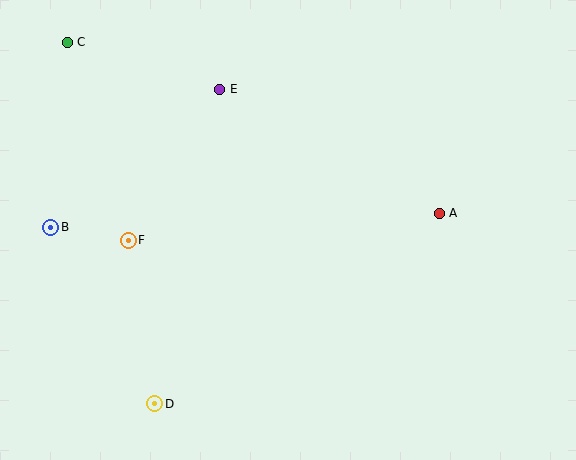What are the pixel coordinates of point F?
Point F is at (128, 240).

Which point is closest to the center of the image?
Point A at (439, 213) is closest to the center.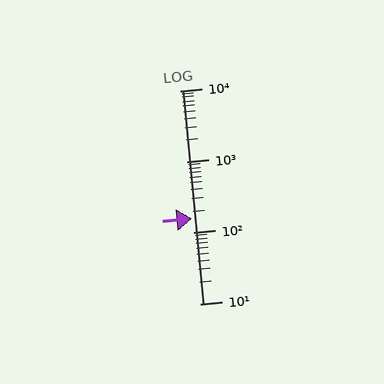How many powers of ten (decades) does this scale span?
The scale spans 3 decades, from 10 to 10000.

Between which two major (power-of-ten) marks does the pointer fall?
The pointer is between 100 and 1000.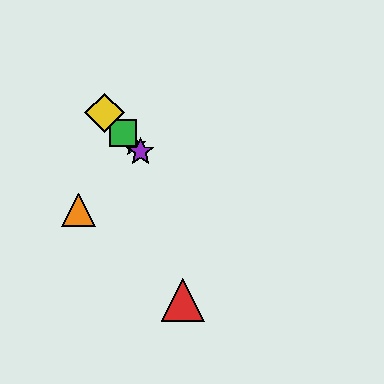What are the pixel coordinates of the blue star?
The blue star is at (135, 145).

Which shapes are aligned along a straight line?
The blue star, the green square, the yellow diamond, the purple star are aligned along a straight line.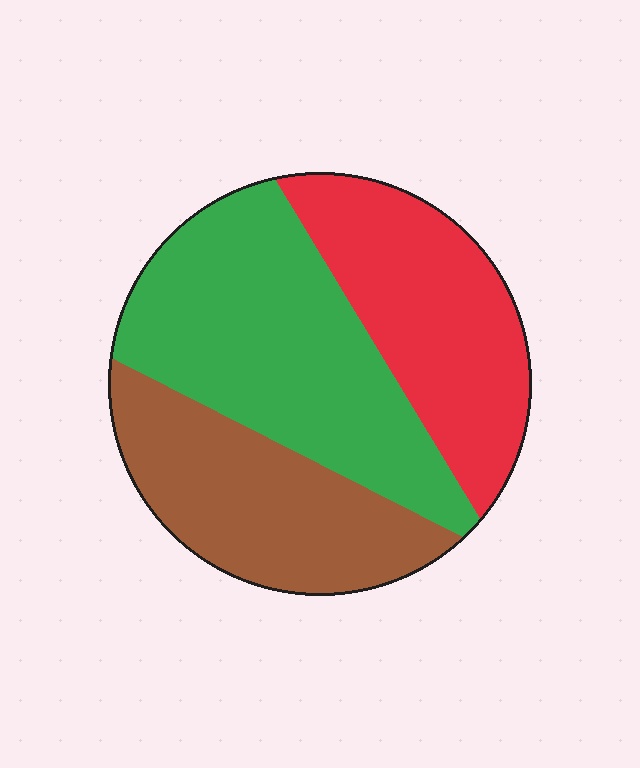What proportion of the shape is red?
Red covers around 30% of the shape.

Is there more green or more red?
Green.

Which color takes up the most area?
Green, at roughly 40%.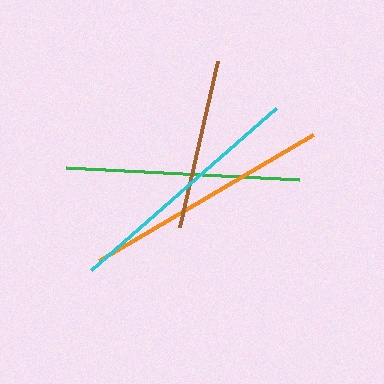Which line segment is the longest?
The orange line is the longest at approximately 248 pixels.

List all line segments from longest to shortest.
From longest to shortest: orange, cyan, green, brown.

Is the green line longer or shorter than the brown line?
The green line is longer than the brown line.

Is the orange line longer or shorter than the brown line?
The orange line is longer than the brown line.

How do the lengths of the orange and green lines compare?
The orange and green lines are approximately the same length.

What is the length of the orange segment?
The orange segment is approximately 248 pixels long.